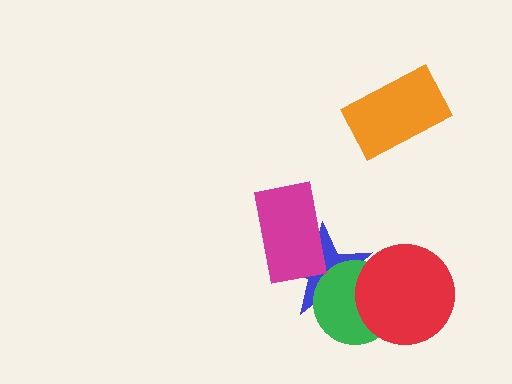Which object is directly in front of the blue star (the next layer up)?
The green circle is directly in front of the blue star.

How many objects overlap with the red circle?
2 objects overlap with the red circle.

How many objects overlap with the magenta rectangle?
1 object overlaps with the magenta rectangle.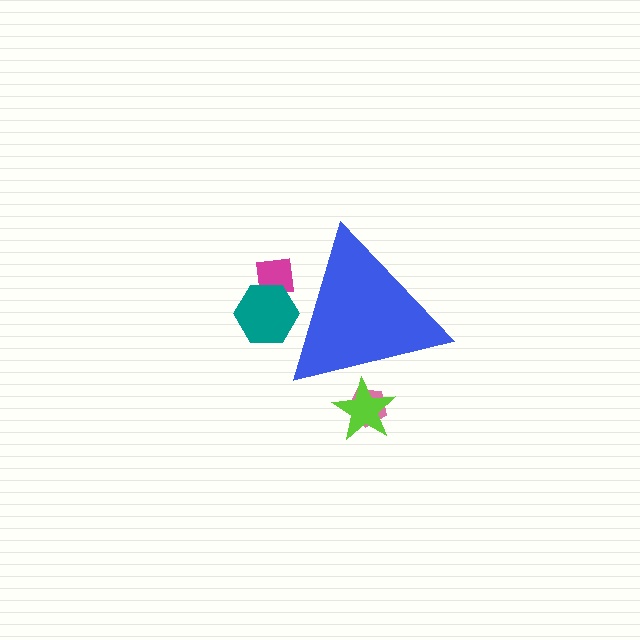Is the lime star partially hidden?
Yes, the lime star is partially hidden behind the blue triangle.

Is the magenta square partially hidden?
Yes, the magenta square is partially hidden behind the blue triangle.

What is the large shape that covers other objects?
A blue triangle.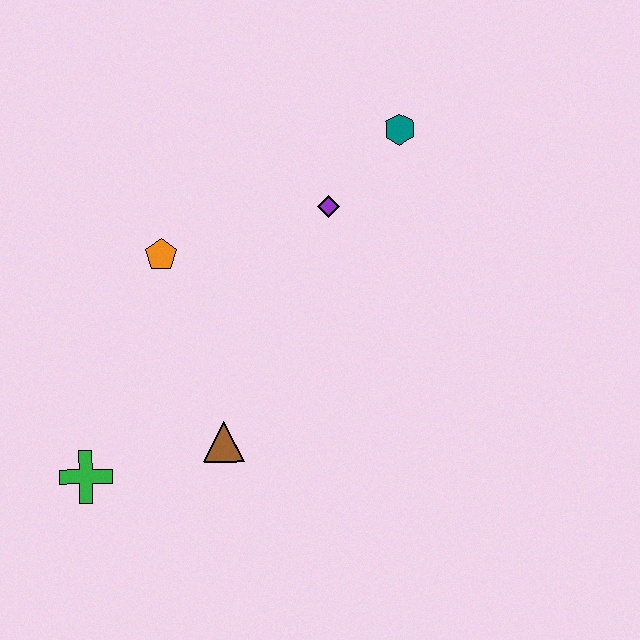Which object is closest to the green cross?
The brown triangle is closest to the green cross.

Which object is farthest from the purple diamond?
The green cross is farthest from the purple diamond.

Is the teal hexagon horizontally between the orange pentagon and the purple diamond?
No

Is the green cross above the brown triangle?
No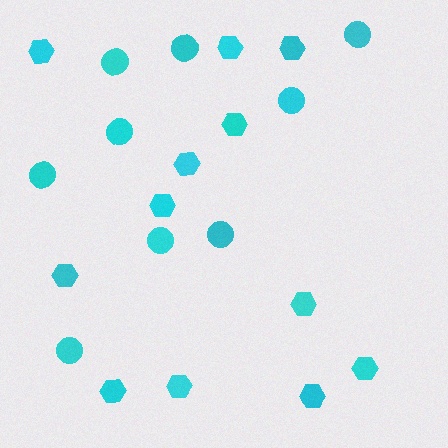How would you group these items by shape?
There are 2 groups: one group of circles (9) and one group of hexagons (12).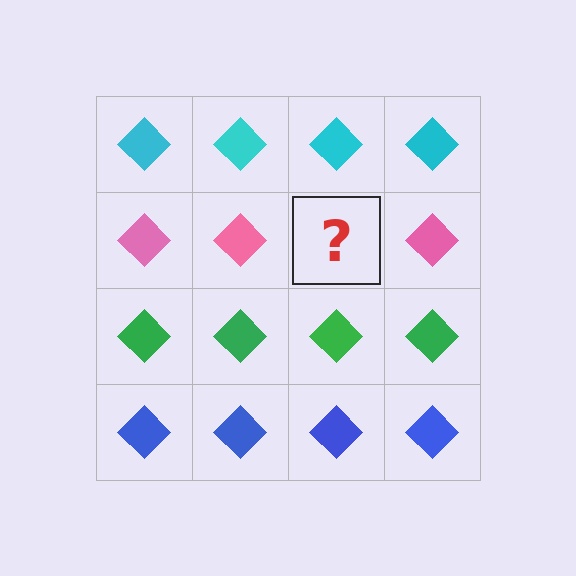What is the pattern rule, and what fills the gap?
The rule is that each row has a consistent color. The gap should be filled with a pink diamond.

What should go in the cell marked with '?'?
The missing cell should contain a pink diamond.